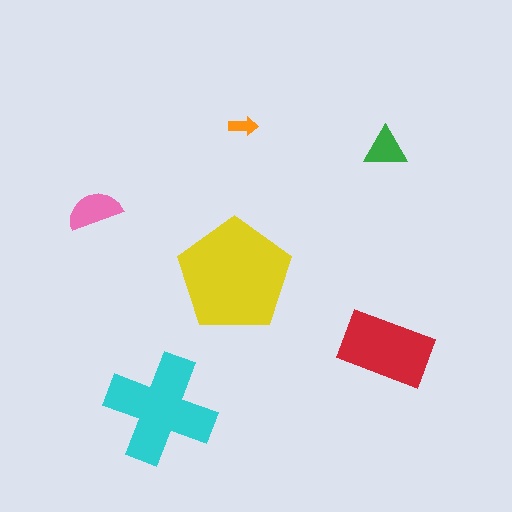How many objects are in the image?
There are 6 objects in the image.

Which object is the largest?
The yellow pentagon.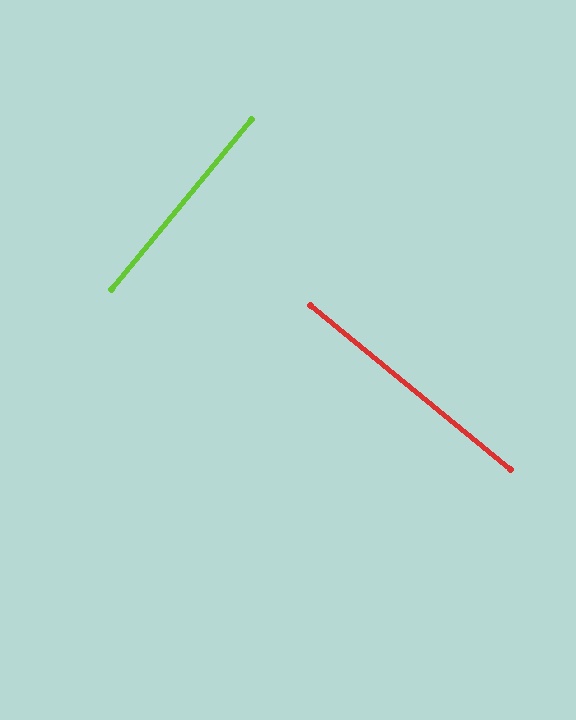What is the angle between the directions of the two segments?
Approximately 90 degrees.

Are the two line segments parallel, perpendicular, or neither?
Perpendicular — they meet at approximately 90°.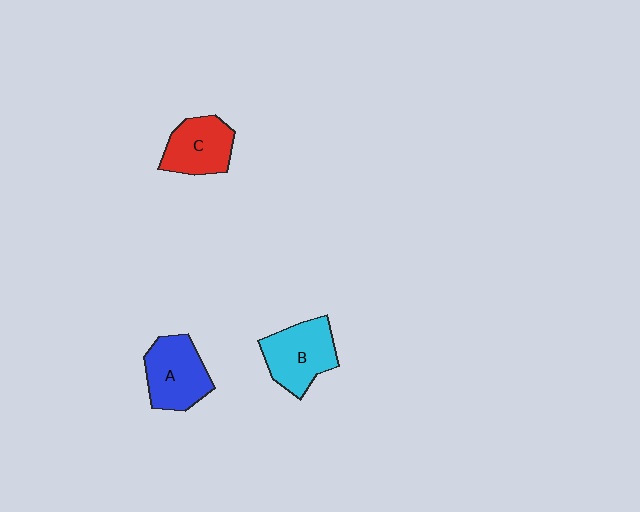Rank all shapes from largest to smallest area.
From largest to smallest: B (cyan), A (blue), C (red).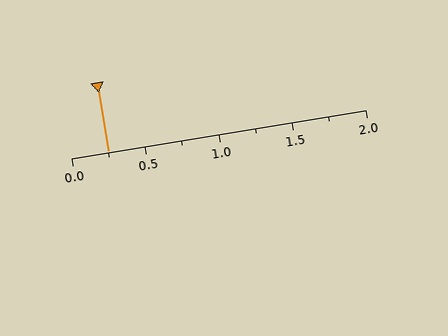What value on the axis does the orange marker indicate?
The marker indicates approximately 0.25.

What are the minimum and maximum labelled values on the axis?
The axis runs from 0.0 to 2.0.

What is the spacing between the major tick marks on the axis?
The major ticks are spaced 0.5 apart.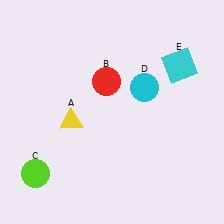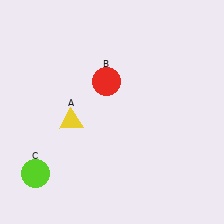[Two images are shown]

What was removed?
The cyan circle (D), the cyan square (E) were removed in Image 2.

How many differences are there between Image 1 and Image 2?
There are 2 differences between the two images.